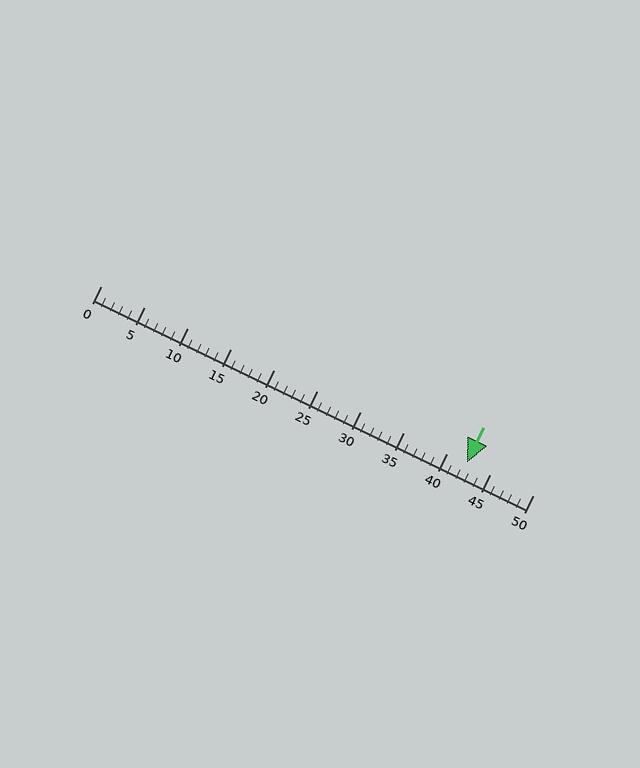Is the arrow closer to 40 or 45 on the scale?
The arrow is closer to 40.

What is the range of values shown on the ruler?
The ruler shows values from 0 to 50.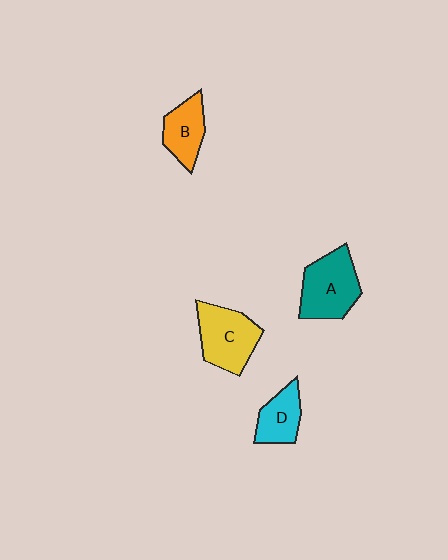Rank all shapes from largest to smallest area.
From largest to smallest: A (teal), C (yellow), B (orange), D (cyan).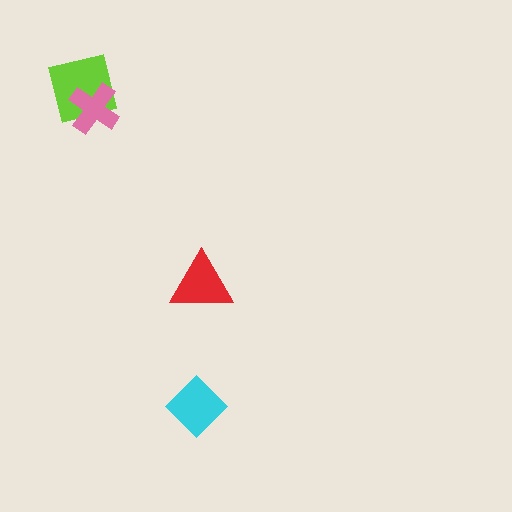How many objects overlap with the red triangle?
0 objects overlap with the red triangle.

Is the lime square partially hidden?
Yes, it is partially covered by another shape.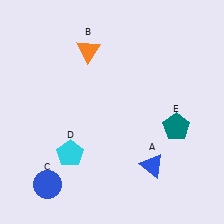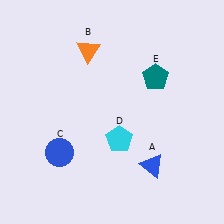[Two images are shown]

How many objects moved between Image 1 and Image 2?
3 objects moved between the two images.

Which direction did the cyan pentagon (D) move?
The cyan pentagon (D) moved right.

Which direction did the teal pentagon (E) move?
The teal pentagon (E) moved up.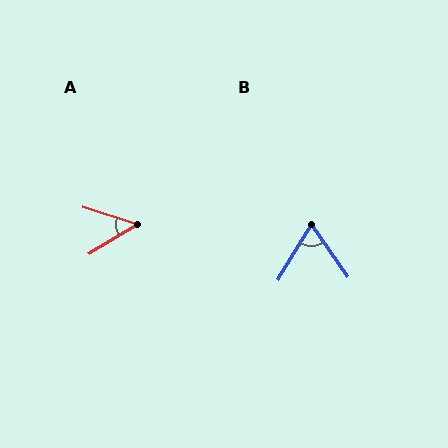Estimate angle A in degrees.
Approximately 49 degrees.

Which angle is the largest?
B, at approximately 66 degrees.